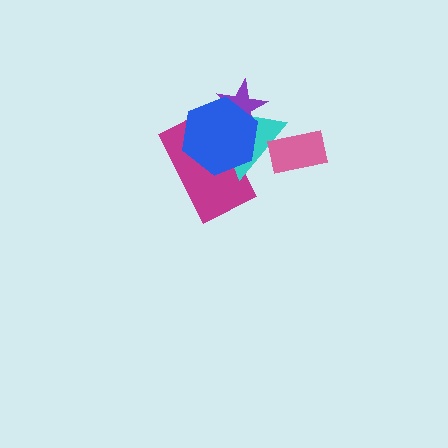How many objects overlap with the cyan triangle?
4 objects overlap with the cyan triangle.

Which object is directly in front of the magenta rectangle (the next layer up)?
The cyan triangle is directly in front of the magenta rectangle.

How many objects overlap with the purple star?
3 objects overlap with the purple star.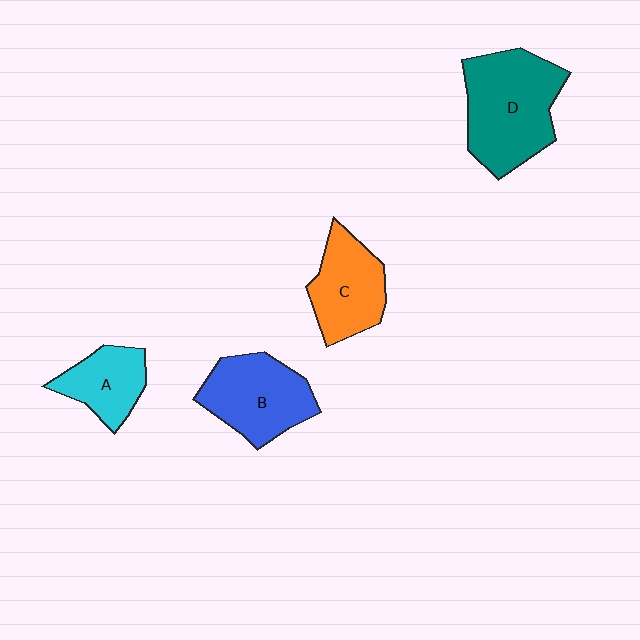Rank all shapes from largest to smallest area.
From largest to smallest: D (teal), B (blue), C (orange), A (cyan).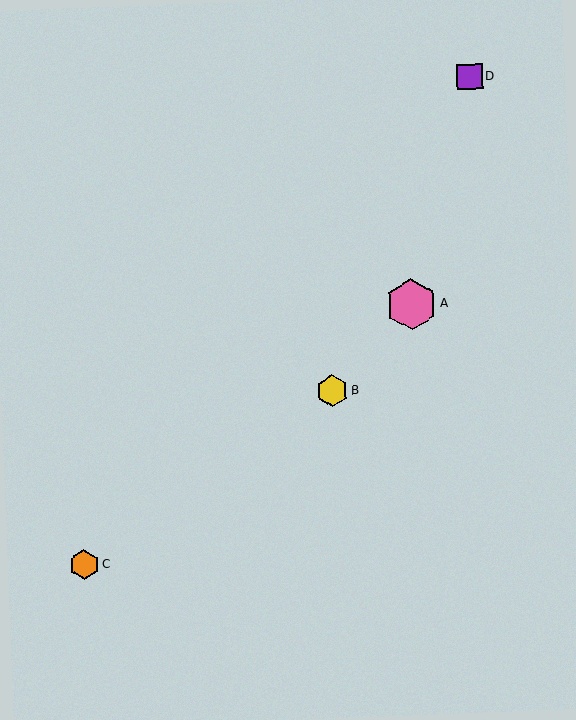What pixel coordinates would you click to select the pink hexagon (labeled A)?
Click at (412, 305) to select the pink hexagon A.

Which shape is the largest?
The pink hexagon (labeled A) is the largest.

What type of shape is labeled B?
Shape B is a yellow hexagon.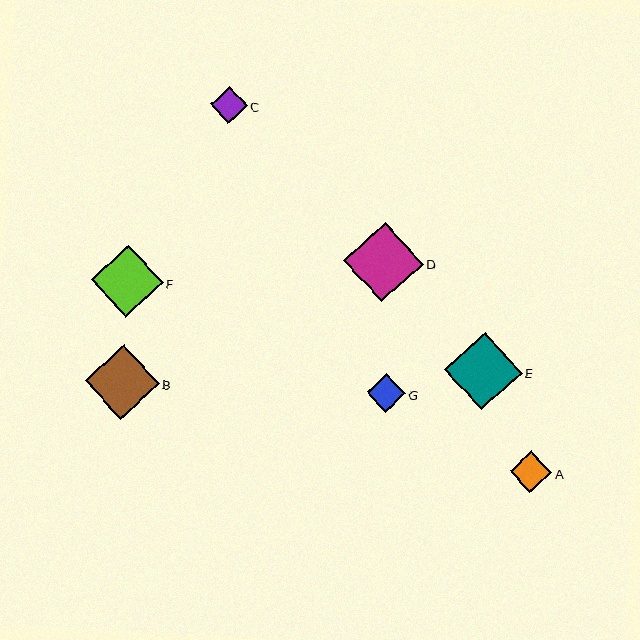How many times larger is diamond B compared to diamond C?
Diamond B is approximately 2.0 times the size of diamond C.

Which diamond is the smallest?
Diamond C is the smallest with a size of approximately 37 pixels.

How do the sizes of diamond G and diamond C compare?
Diamond G and diamond C are approximately the same size.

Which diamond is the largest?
Diamond D is the largest with a size of approximately 80 pixels.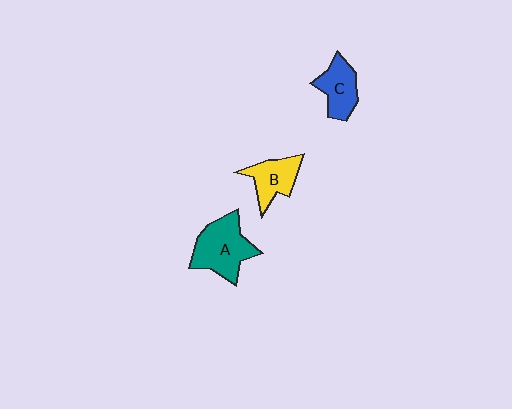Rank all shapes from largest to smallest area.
From largest to smallest: A (teal), C (blue), B (yellow).